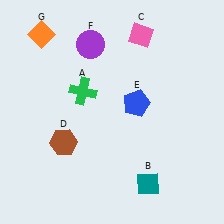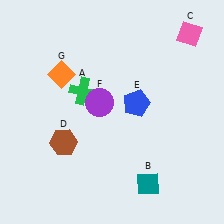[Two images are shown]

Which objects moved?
The objects that moved are: the pink diamond (C), the purple circle (F), the orange diamond (G).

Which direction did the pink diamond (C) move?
The pink diamond (C) moved right.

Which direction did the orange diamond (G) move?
The orange diamond (G) moved down.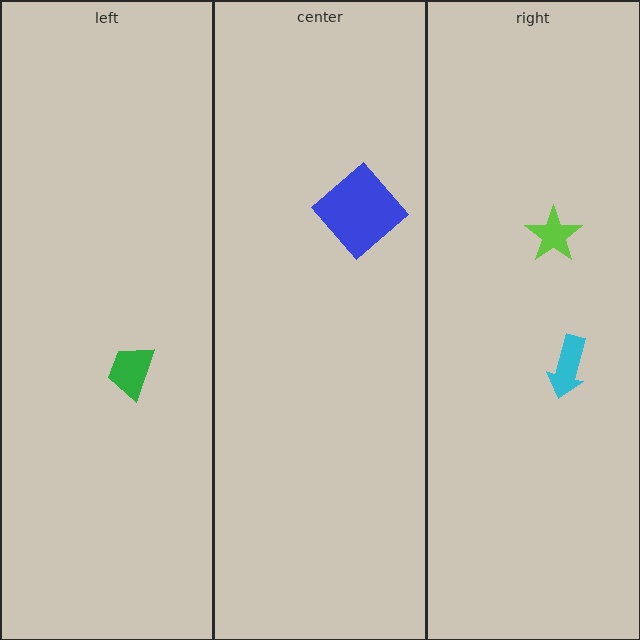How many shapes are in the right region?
2.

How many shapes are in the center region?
1.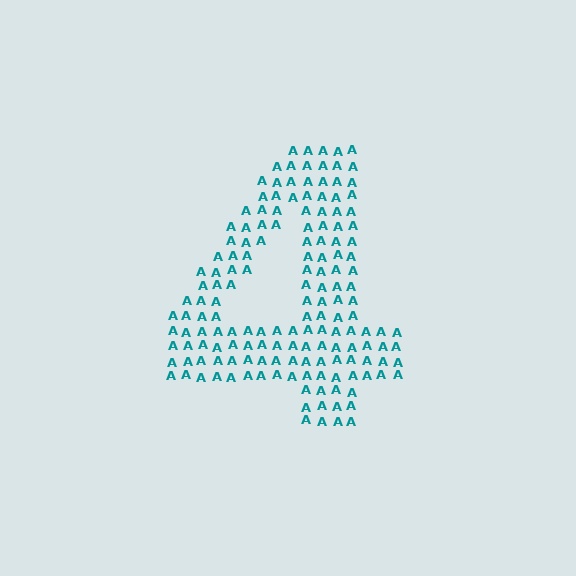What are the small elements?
The small elements are letter A's.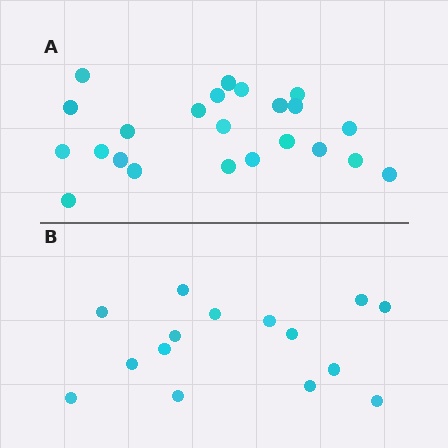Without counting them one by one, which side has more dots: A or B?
Region A (the top region) has more dots.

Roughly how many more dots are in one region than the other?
Region A has roughly 8 or so more dots than region B.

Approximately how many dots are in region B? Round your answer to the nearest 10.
About 20 dots. (The exact count is 15, which rounds to 20.)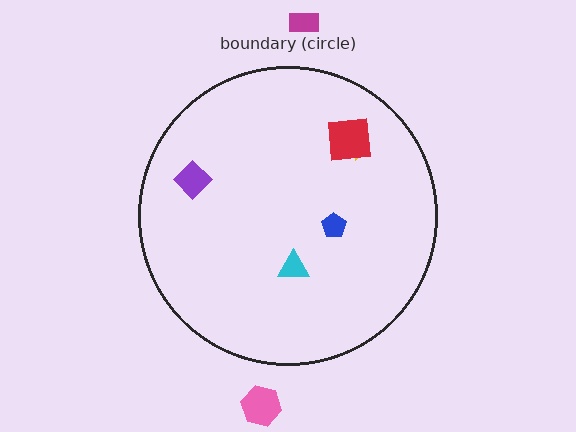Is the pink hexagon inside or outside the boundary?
Outside.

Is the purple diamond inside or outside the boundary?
Inside.